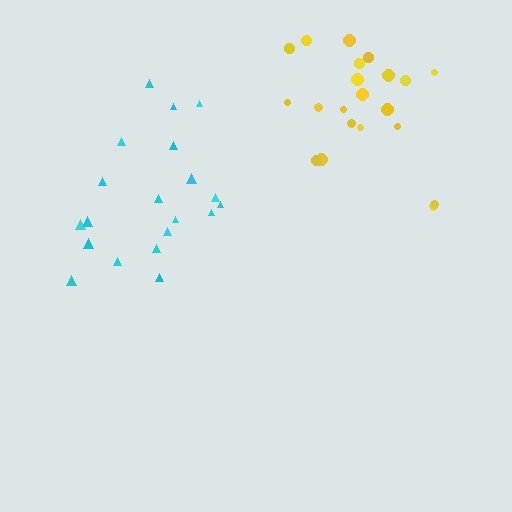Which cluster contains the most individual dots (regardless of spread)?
Yellow (21).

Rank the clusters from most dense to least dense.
yellow, cyan.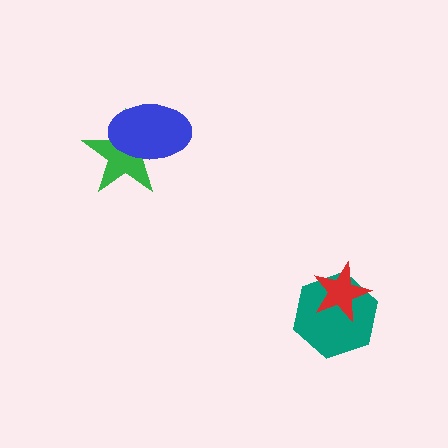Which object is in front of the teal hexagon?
The red star is in front of the teal hexagon.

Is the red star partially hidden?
No, no other shape covers it.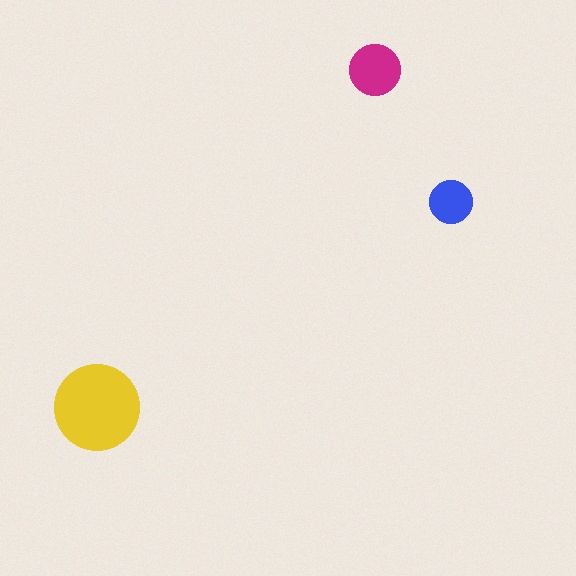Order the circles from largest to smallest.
the yellow one, the magenta one, the blue one.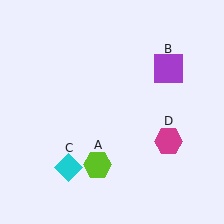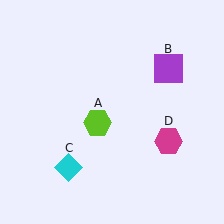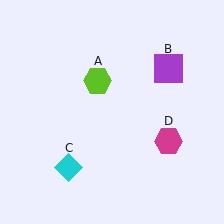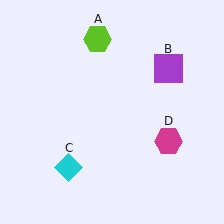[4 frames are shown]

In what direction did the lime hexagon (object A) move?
The lime hexagon (object A) moved up.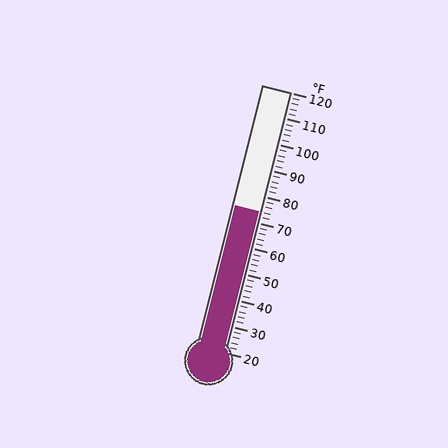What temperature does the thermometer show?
The thermometer shows approximately 74°F.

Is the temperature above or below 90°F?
The temperature is below 90°F.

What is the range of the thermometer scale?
The thermometer scale ranges from 20°F to 120°F.